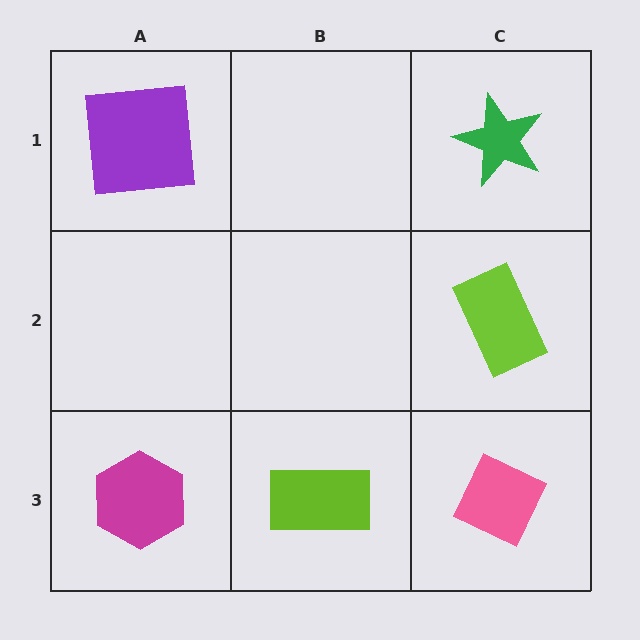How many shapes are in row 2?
1 shape.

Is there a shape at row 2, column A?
No, that cell is empty.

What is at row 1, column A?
A purple square.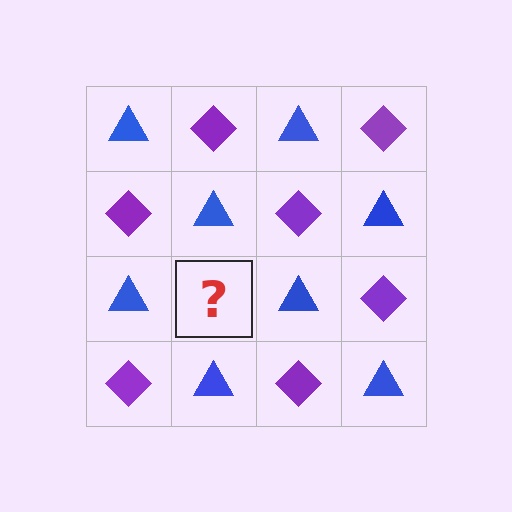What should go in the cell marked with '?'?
The missing cell should contain a purple diamond.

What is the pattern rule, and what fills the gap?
The rule is that it alternates blue triangle and purple diamond in a checkerboard pattern. The gap should be filled with a purple diamond.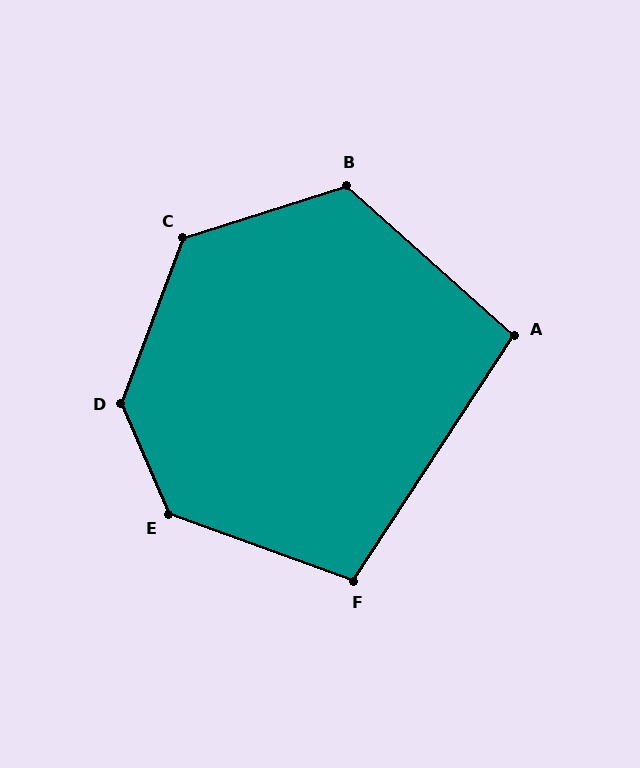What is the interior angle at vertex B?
Approximately 120 degrees (obtuse).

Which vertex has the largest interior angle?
D, at approximately 136 degrees.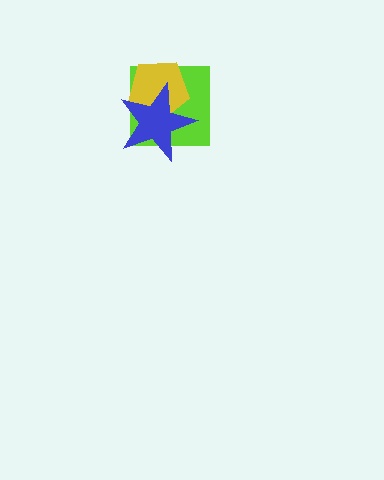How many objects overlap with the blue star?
2 objects overlap with the blue star.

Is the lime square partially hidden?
Yes, it is partially covered by another shape.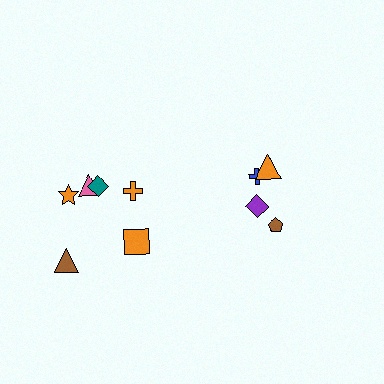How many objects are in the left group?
There are 6 objects.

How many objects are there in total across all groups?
There are 10 objects.